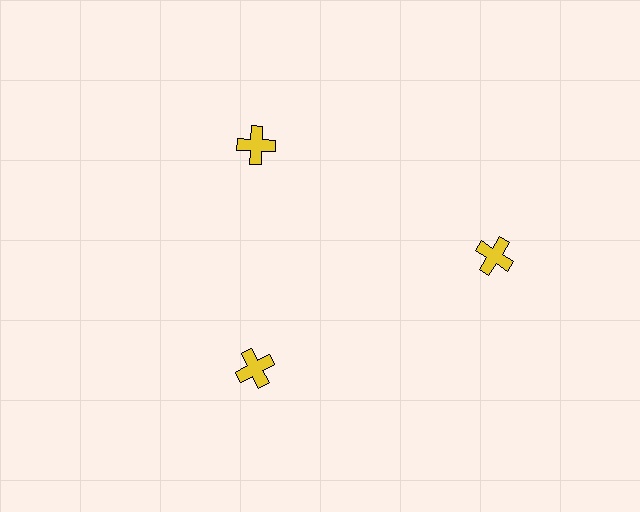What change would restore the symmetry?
The symmetry would be restored by moving it inward, back onto the ring so that all 3 crosses sit at equal angles and equal distance from the center.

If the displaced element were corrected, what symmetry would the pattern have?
It would have 3-fold rotational symmetry — the pattern would map onto itself every 120 degrees.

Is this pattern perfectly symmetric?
No. The 3 yellow crosses are arranged in a ring, but one element near the 3 o'clock position is pushed outward from the center, breaking the 3-fold rotational symmetry.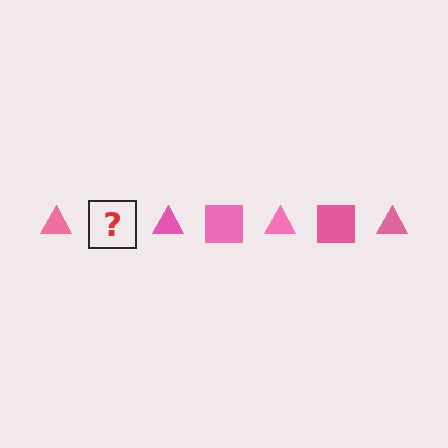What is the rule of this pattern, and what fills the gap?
The rule is that the pattern cycles through triangle, square shapes in pink. The gap should be filled with a pink square.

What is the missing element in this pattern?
The missing element is a pink square.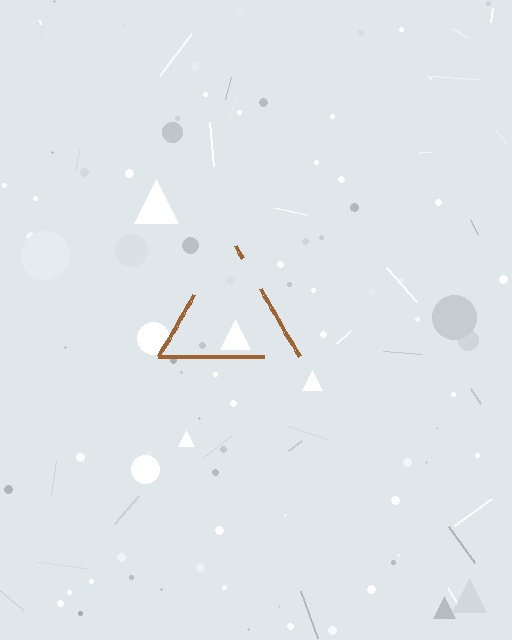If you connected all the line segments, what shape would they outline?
They would outline a triangle.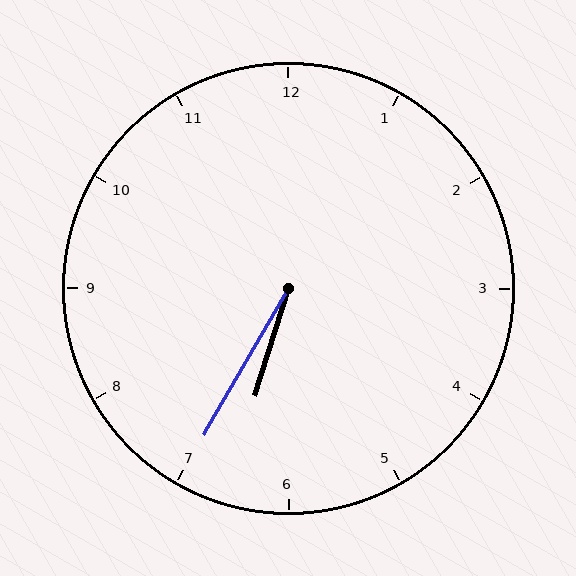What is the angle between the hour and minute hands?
Approximately 12 degrees.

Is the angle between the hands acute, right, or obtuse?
It is acute.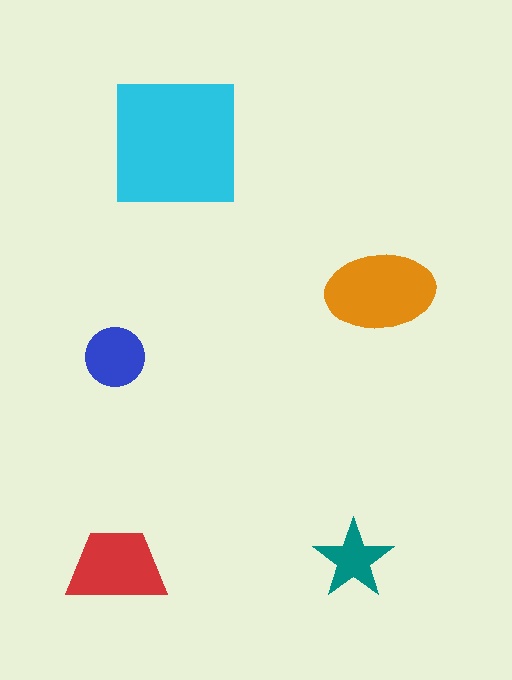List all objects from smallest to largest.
The teal star, the blue circle, the red trapezoid, the orange ellipse, the cyan square.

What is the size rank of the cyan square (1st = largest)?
1st.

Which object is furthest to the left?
The blue circle is leftmost.